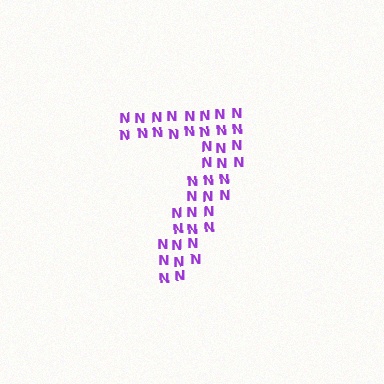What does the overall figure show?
The overall figure shows the digit 7.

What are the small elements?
The small elements are letter N's.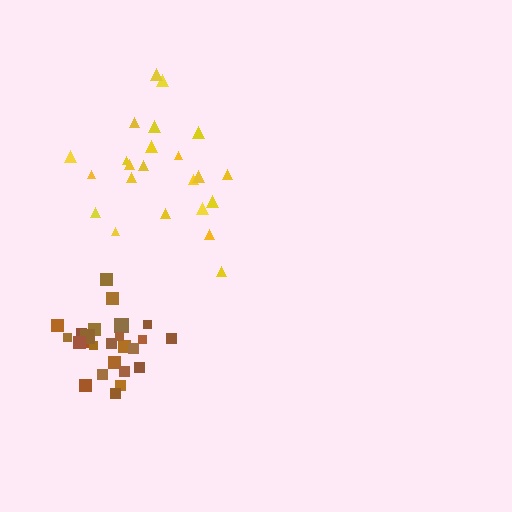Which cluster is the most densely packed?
Brown.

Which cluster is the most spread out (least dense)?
Yellow.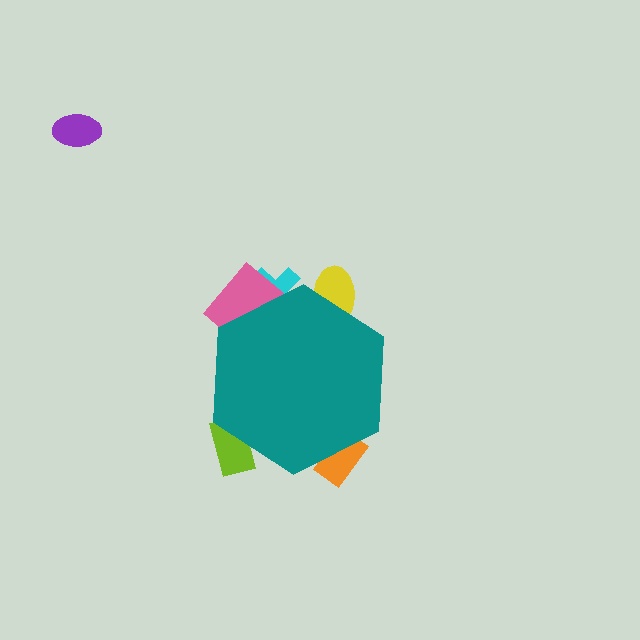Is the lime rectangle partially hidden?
Yes, the lime rectangle is partially hidden behind the teal hexagon.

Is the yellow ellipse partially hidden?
Yes, the yellow ellipse is partially hidden behind the teal hexagon.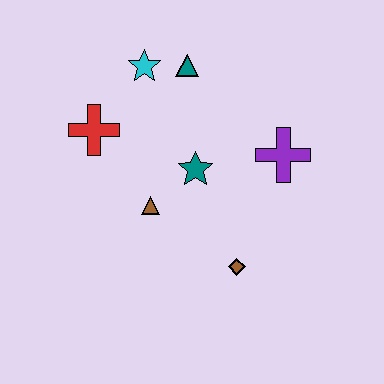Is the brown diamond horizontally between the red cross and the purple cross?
Yes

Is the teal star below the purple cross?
Yes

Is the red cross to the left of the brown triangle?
Yes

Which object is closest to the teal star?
The brown triangle is closest to the teal star.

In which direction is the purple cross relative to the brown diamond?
The purple cross is above the brown diamond.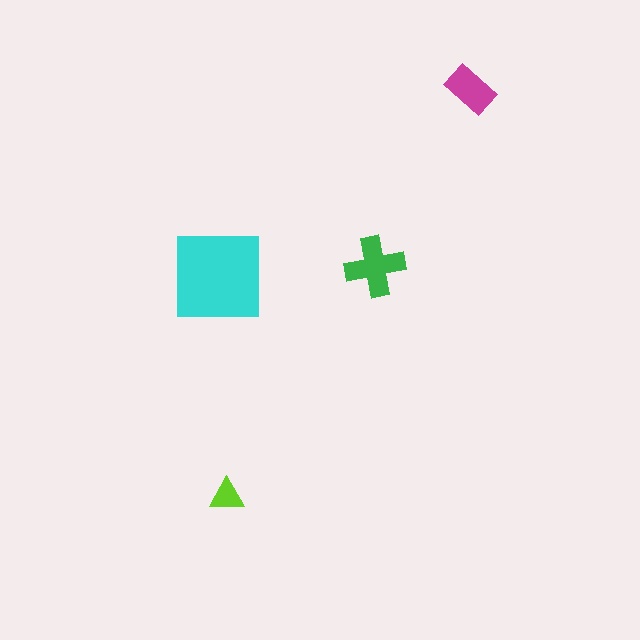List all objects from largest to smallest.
The cyan square, the green cross, the magenta rectangle, the lime triangle.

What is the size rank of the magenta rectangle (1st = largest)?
3rd.